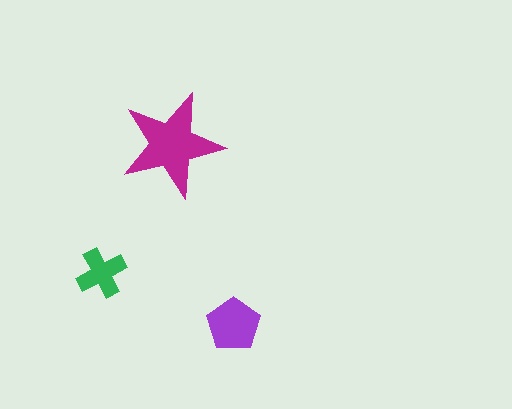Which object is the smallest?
The green cross.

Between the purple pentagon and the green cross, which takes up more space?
The purple pentagon.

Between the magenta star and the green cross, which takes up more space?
The magenta star.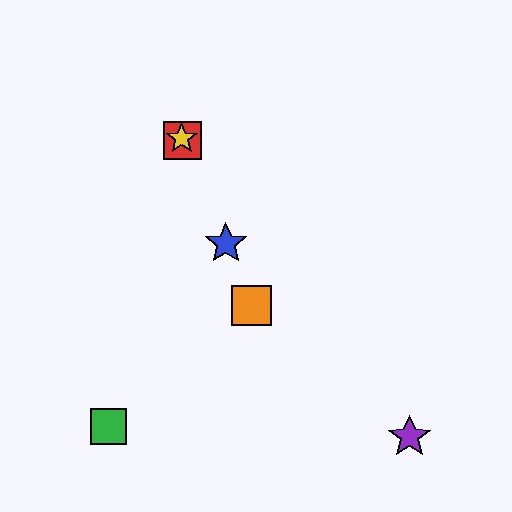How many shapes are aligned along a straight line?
4 shapes (the red square, the blue star, the yellow star, the orange square) are aligned along a straight line.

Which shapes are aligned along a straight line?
The red square, the blue star, the yellow star, the orange square are aligned along a straight line.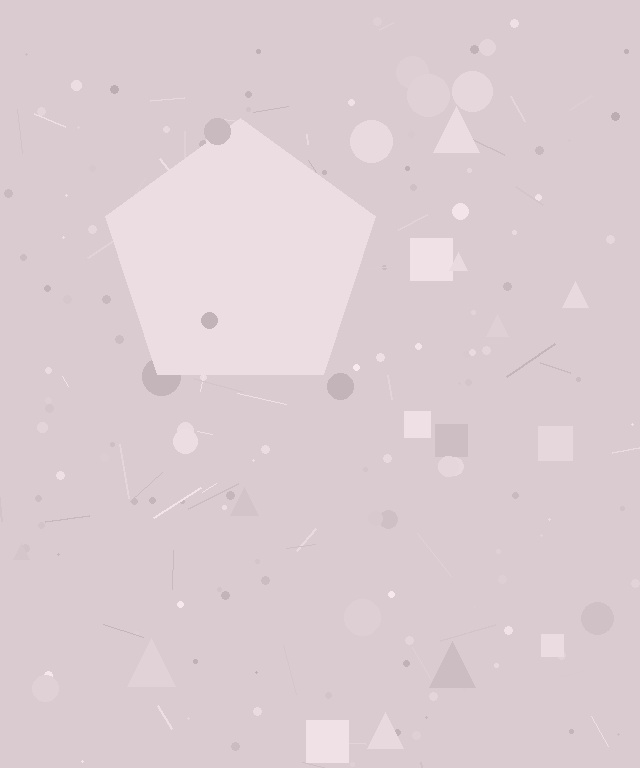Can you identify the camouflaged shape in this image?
The camouflaged shape is a pentagon.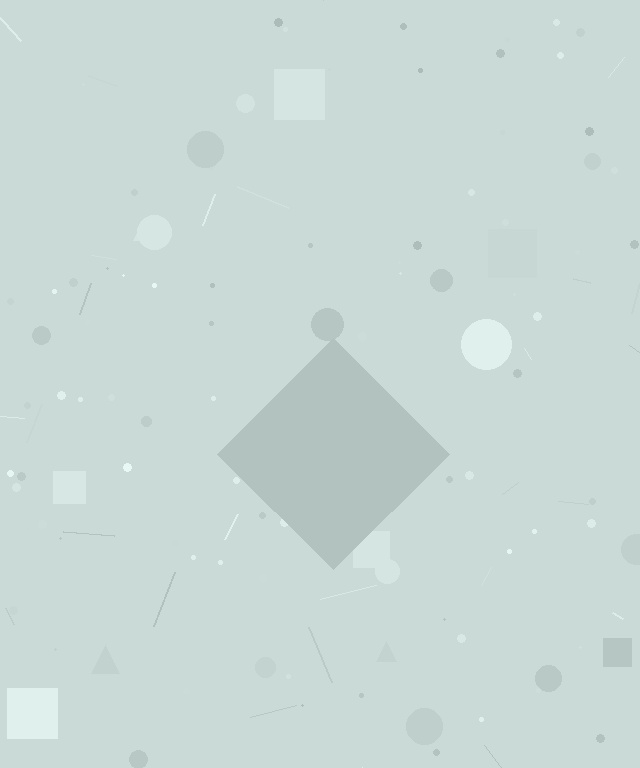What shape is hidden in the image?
A diamond is hidden in the image.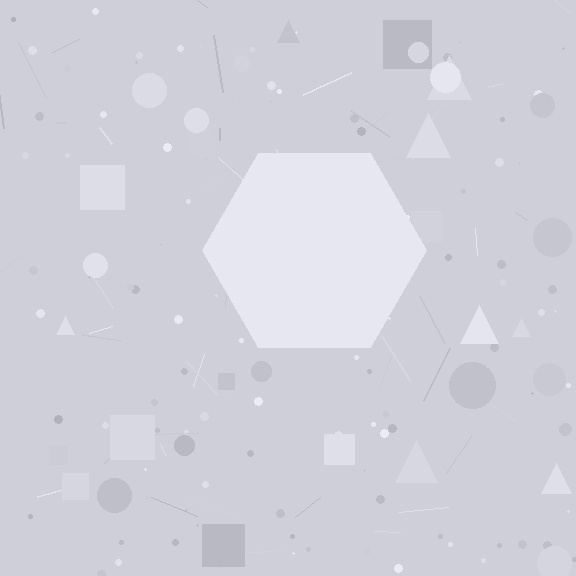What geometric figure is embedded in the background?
A hexagon is embedded in the background.